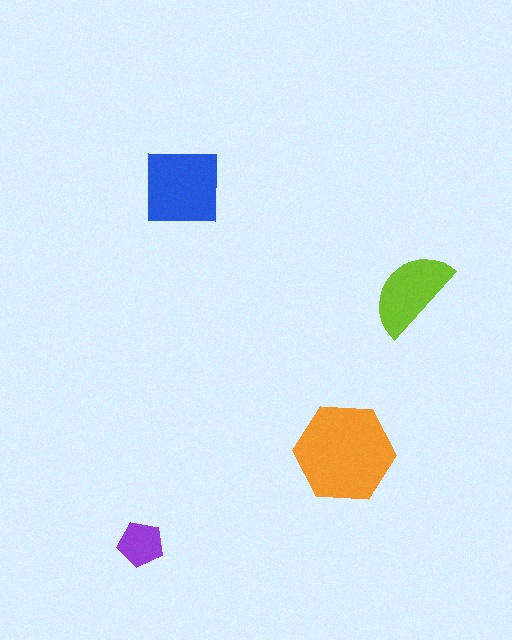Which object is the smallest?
The purple pentagon.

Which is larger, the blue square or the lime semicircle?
The blue square.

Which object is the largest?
The orange hexagon.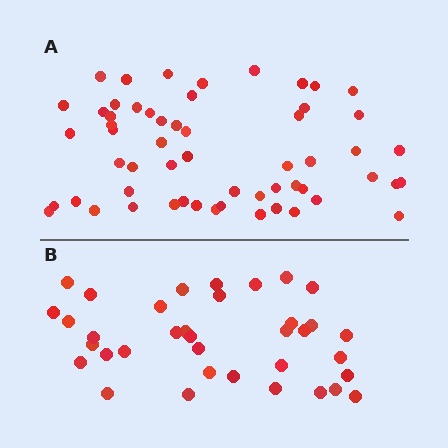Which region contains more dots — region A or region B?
Region A (the top region) has more dots.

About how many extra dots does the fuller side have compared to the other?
Region A has approximately 20 more dots than region B.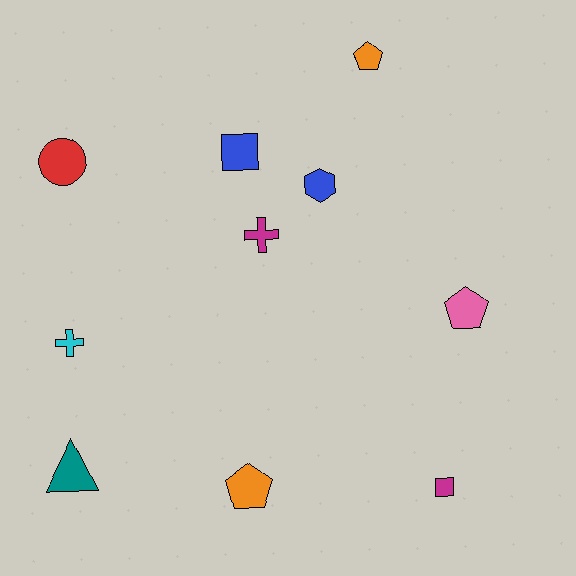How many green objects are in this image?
There are no green objects.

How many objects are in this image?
There are 10 objects.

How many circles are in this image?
There is 1 circle.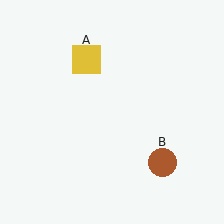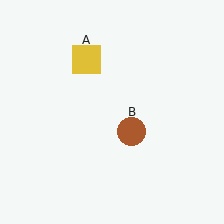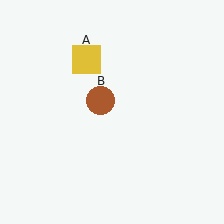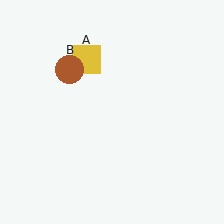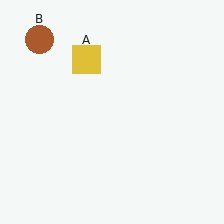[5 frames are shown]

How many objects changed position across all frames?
1 object changed position: brown circle (object B).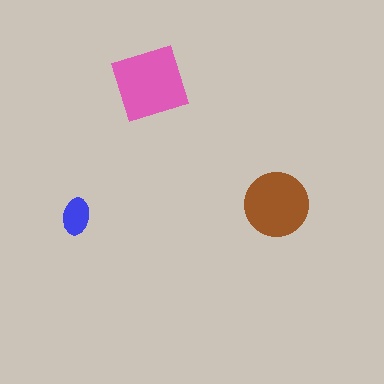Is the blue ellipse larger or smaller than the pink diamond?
Smaller.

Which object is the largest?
The pink diamond.